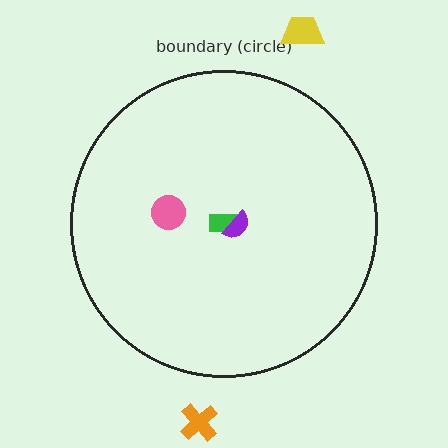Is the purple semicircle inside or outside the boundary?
Inside.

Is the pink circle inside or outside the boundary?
Inside.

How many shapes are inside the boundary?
3 inside, 2 outside.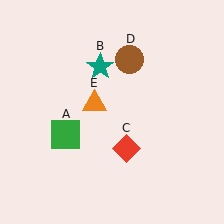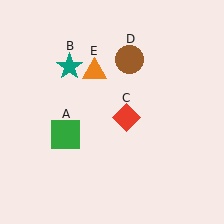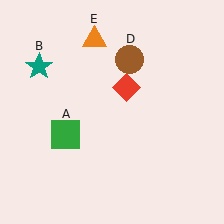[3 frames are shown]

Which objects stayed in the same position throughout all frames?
Green square (object A) and brown circle (object D) remained stationary.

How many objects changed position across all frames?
3 objects changed position: teal star (object B), red diamond (object C), orange triangle (object E).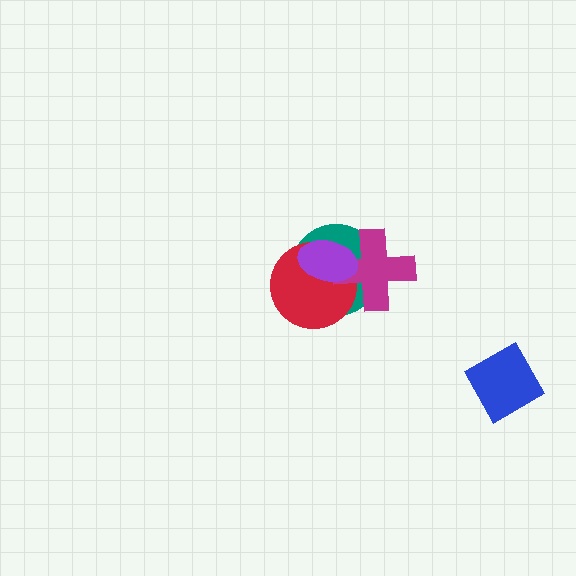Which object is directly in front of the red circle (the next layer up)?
The magenta cross is directly in front of the red circle.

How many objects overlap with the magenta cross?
3 objects overlap with the magenta cross.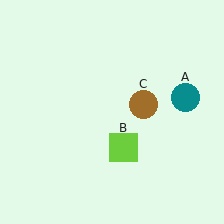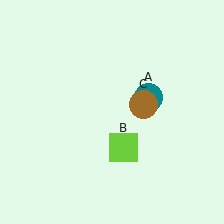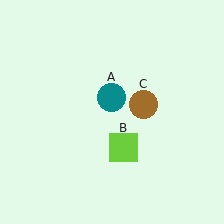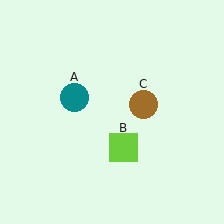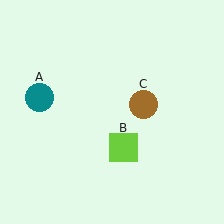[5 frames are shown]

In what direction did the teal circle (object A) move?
The teal circle (object A) moved left.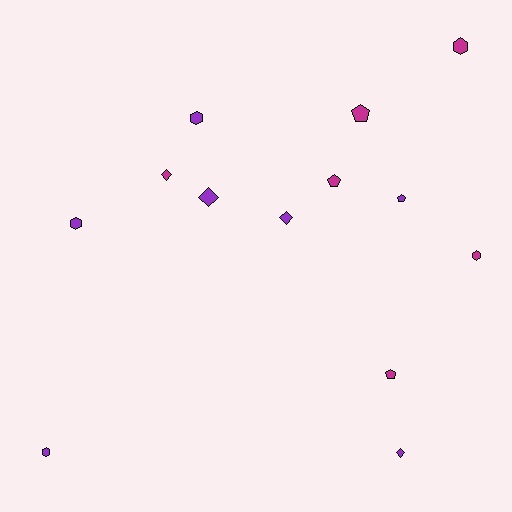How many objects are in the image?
There are 13 objects.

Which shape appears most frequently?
Hexagon, with 5 objects.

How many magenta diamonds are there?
There is 1 magenta diamond.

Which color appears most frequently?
Purple, with 7 objects.